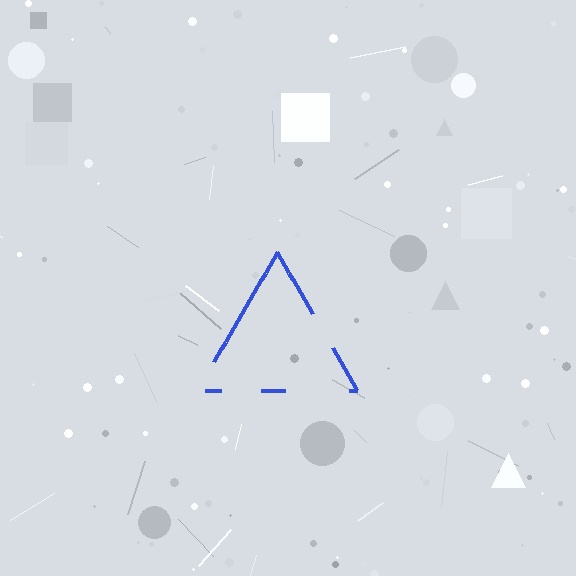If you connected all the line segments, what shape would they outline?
They would outline a triangle.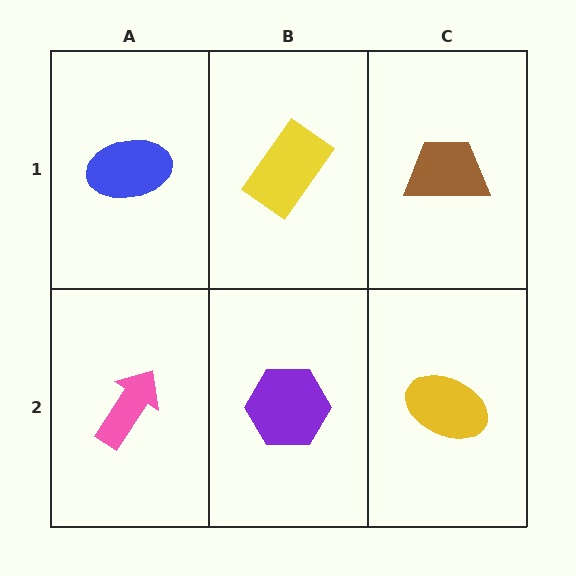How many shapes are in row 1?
3 shapes.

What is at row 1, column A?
A blue ellipse.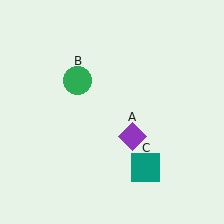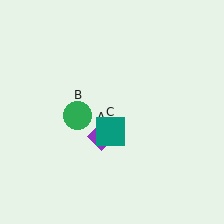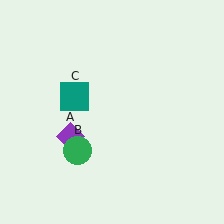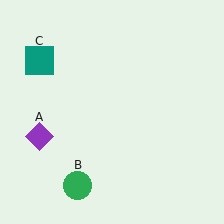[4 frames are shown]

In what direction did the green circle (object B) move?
The green circle (object B) moved down.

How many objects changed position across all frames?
3 objects changed position: purple diamond (object A), green circle (object B), teal square (object C).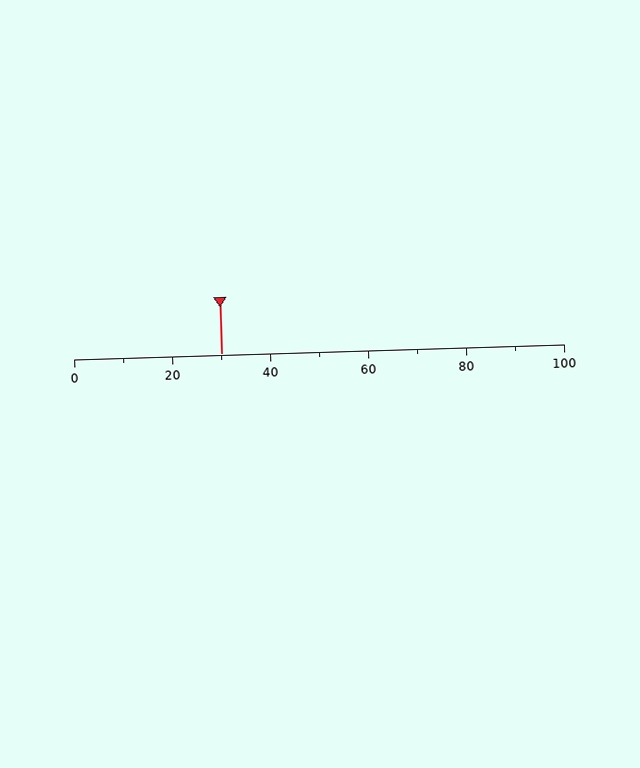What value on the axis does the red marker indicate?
The marker indicates approximately 30.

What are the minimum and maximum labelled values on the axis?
The axis runs from 0 to 100.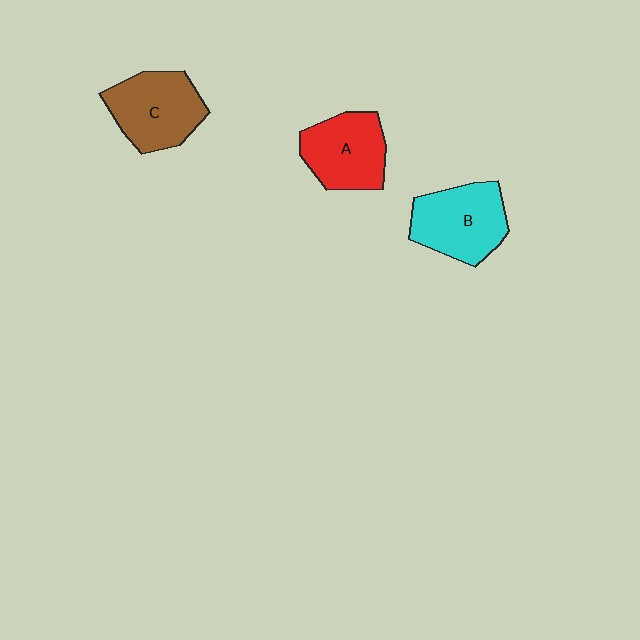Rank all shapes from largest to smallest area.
From largest to smallest: B (cyan), C (brown), A (red).